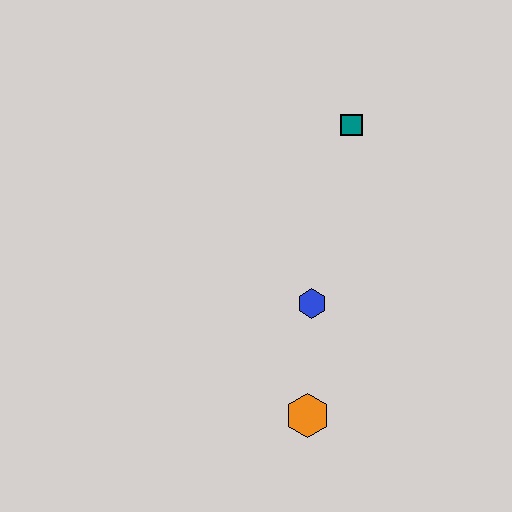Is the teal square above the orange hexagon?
Yes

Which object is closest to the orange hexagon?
The blue hexagon is closest to the orange hexagon.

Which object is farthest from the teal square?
The orange hexagon is farthest from the teal square.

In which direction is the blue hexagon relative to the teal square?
The blue hexagon is below the teal square.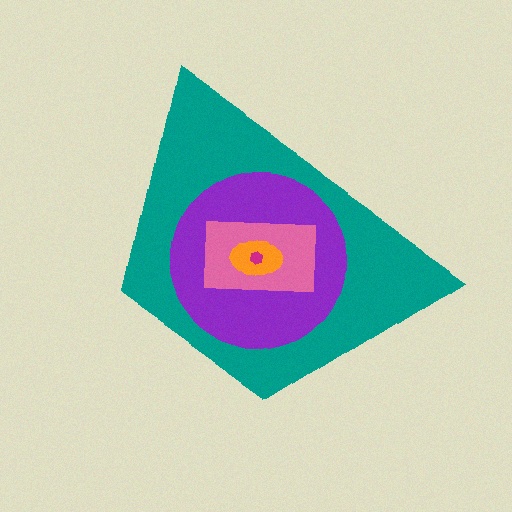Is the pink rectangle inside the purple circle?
Yes.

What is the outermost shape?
The teal trapezoid.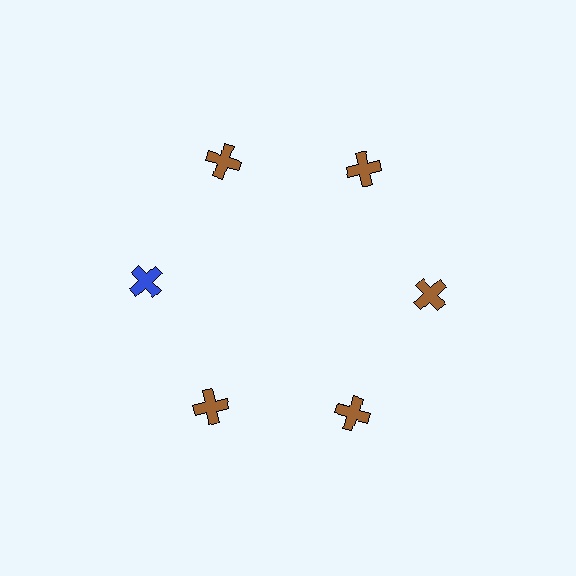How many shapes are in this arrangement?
There are 6 shapes arranged in a ring pattern.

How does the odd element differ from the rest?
It has a different color: blue instead of brown.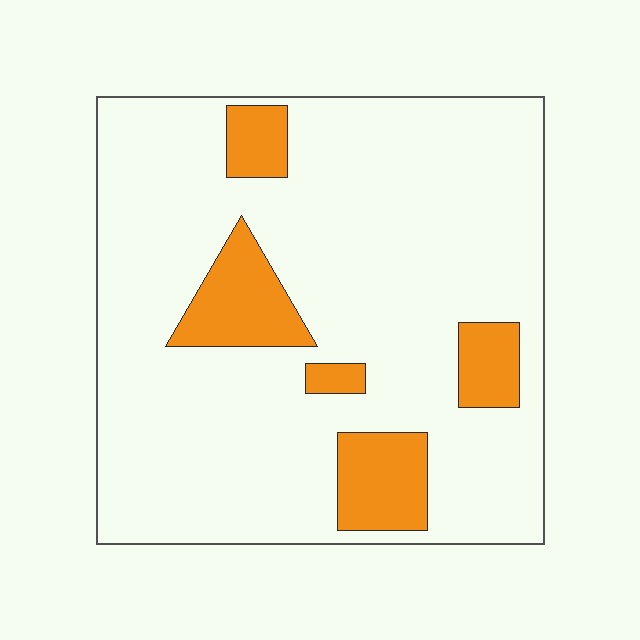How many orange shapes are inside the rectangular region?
5.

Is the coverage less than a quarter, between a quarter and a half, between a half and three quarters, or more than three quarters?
Less than a quarter.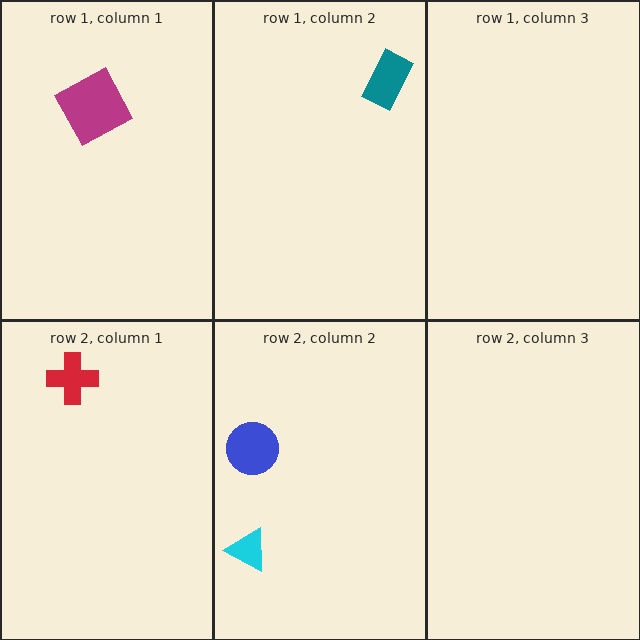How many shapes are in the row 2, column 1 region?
1.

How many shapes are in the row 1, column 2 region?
1.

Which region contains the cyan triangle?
The row 2, column 2 region.